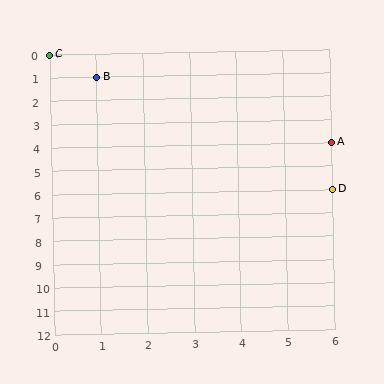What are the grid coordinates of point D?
Point D is at grid coordinates (6, 6).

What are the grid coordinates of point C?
Point C is at grid coordinates (0, 0).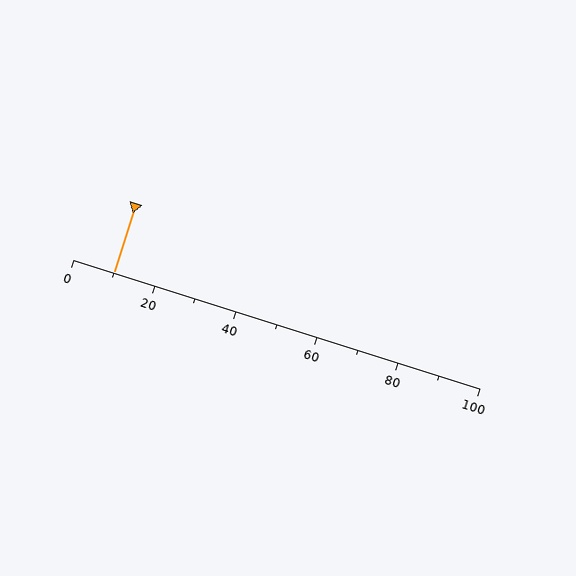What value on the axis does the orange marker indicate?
The marker indicates approximately 10.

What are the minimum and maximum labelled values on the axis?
The axis runs from 0 to 100.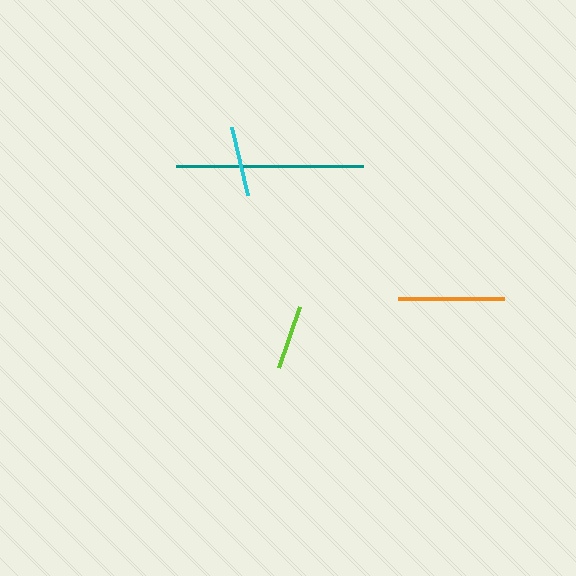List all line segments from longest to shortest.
From longest to shortest: teal, orange, cyan, lime.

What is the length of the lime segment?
The lime segment is approximately 64 pixels long.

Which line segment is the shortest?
The lime line is the shortest at approximately 64 pixels.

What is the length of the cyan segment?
The cyan segment is approximately 69 pixels long.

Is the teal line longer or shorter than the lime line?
The teal line is longer than the lime line.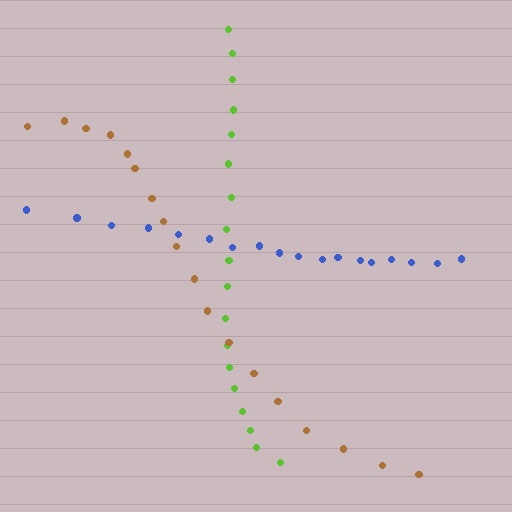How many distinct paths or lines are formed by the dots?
There are 3 distinct paths.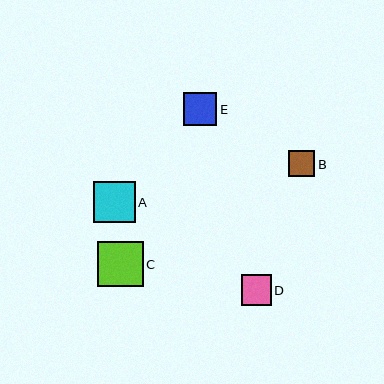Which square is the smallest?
Square B is the smallest with a size of approximately 26 pixels.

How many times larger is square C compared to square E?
Square C is approximately 1.4 times the size of square E.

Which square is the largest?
Square C is the largest with a size of approximately 45 pixels.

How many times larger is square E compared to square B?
Square E is approximately 1.3 times the size of square B.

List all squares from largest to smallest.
From largest to smallest: C, A, E, D, B.